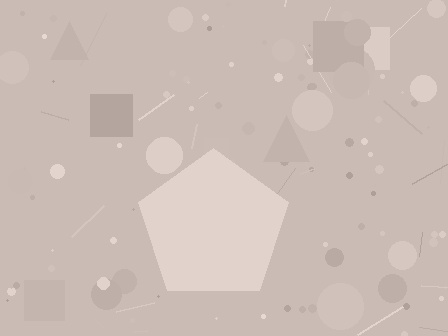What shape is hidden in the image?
A pentagon is hidden in the image.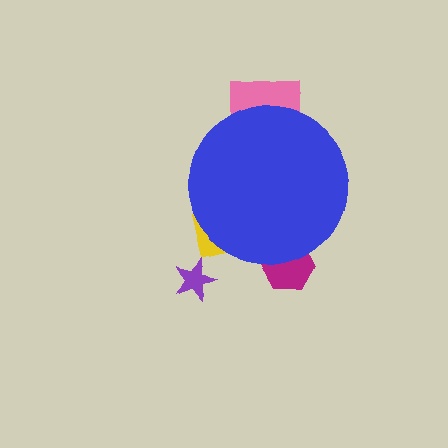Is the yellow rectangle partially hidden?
Yes, the yellow rectangle is partially hidden behind the blue circle.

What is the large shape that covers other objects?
A blue circle.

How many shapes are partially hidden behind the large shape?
3 shapes are partially hidden.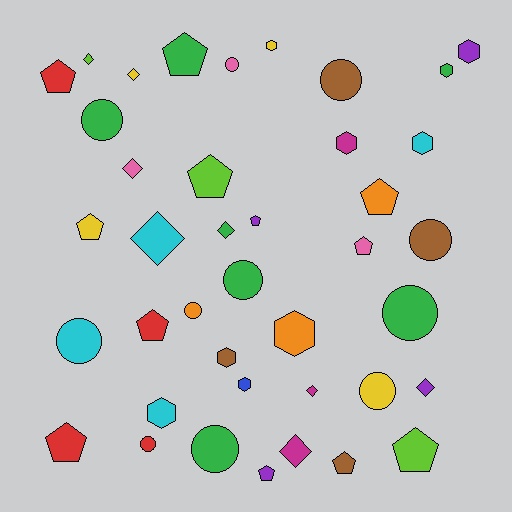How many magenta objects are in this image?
There are 3 magenta objects.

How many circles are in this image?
There are 11 circles.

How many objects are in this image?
There are 40 objects.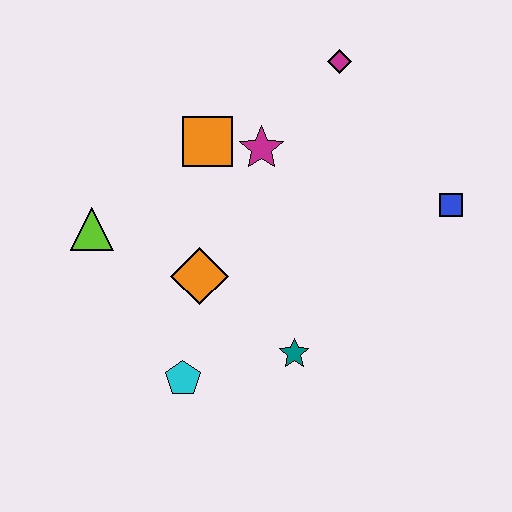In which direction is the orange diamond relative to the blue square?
The orange diamond is to the left of the blue square.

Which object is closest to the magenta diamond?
The magenta star is closest to the magenta diamond.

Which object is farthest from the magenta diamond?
The cyan pentagon is farthest from the magenta diamond.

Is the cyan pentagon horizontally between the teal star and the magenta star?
No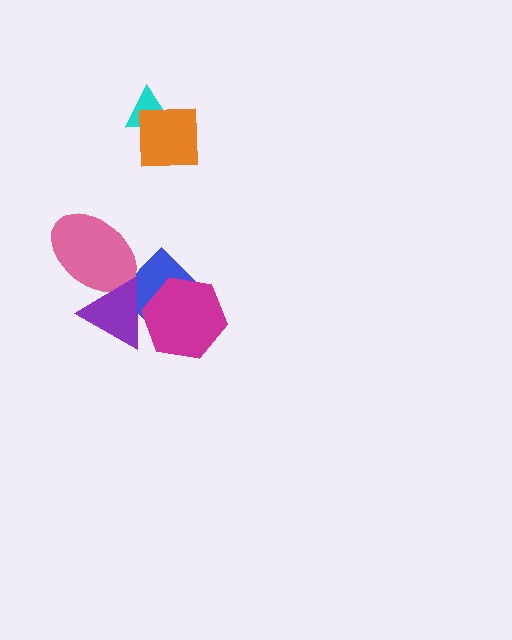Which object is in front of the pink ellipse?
The purple triangle is in front of the pink ellipse.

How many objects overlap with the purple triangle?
3 objects overlap with the purple triangle.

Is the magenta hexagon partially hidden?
Yes, it is partially covered by another shape.